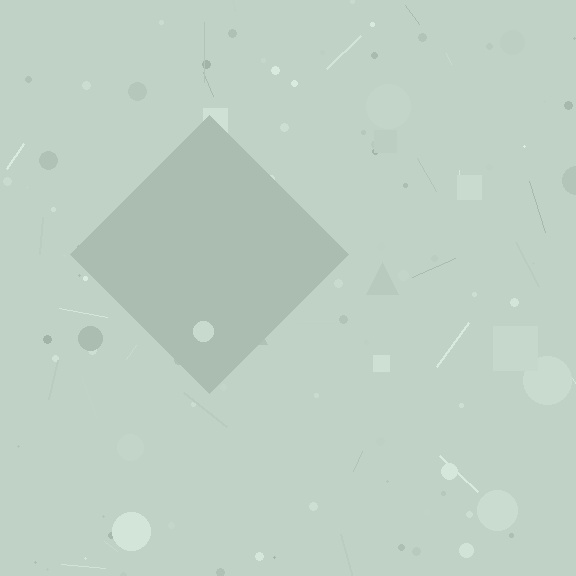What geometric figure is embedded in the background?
A diamond is embedded in the background.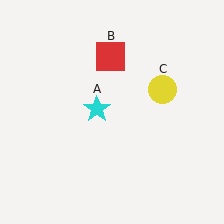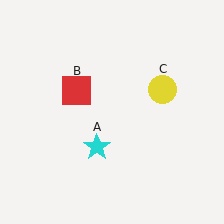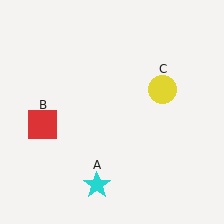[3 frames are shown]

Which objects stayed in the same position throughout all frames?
Yellow circle (object C) remained stationary.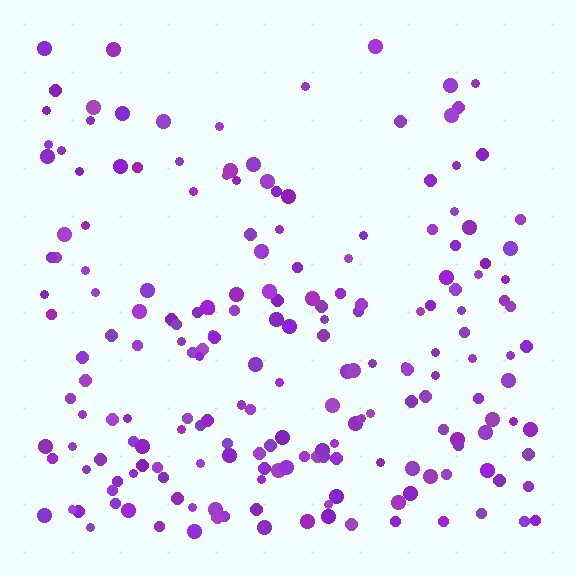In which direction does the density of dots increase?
From top to bottom, with the bottom side densest.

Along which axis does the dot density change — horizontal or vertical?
Vertical.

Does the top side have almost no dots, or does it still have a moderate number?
Still a moderate number, just noticeably fewer than the bottom.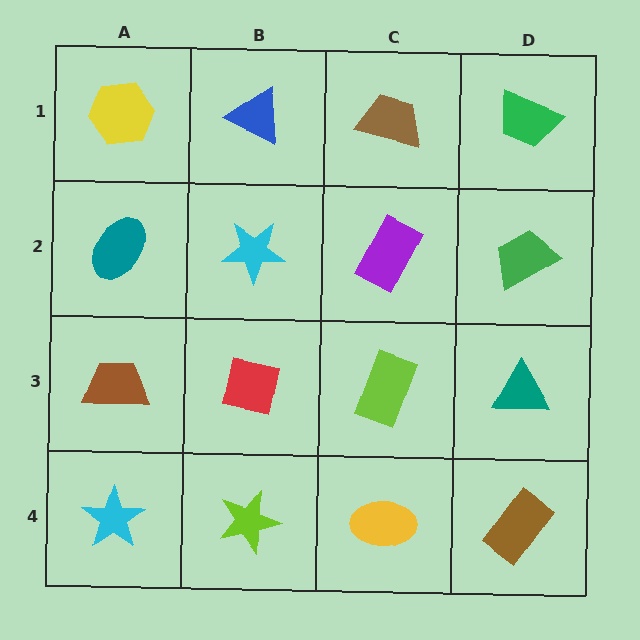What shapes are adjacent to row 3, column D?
A green trapezoid (row 2, column D), a brown rectangle (row 4, column D), a lime rectangle (row 3, column C).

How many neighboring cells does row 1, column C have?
3.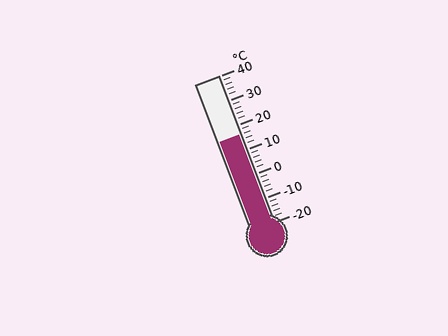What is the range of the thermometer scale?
The thermometer scale ranges from -20°C to 40°C.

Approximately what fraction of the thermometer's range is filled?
The thermometer is filled to approximately 60% of its range.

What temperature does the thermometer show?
The thermometer shows approximately 16°C.